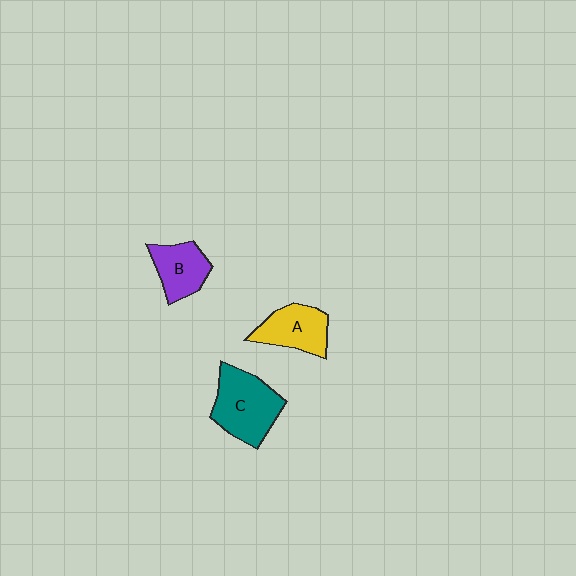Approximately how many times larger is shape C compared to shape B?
Approximately 1.5 times.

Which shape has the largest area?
Shape C (teal).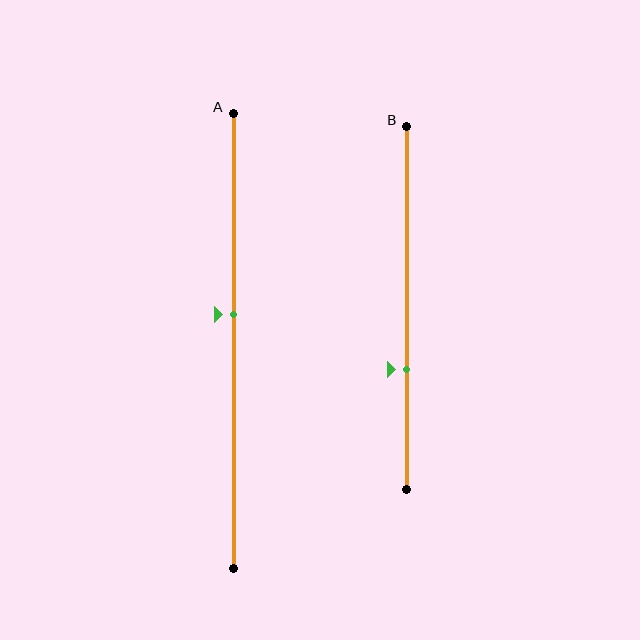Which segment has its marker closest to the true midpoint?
Segment A has its marker closest to the true midpoint.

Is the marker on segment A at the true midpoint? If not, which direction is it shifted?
No, the marker on segment A is shifted upward by about 6% of the segment length.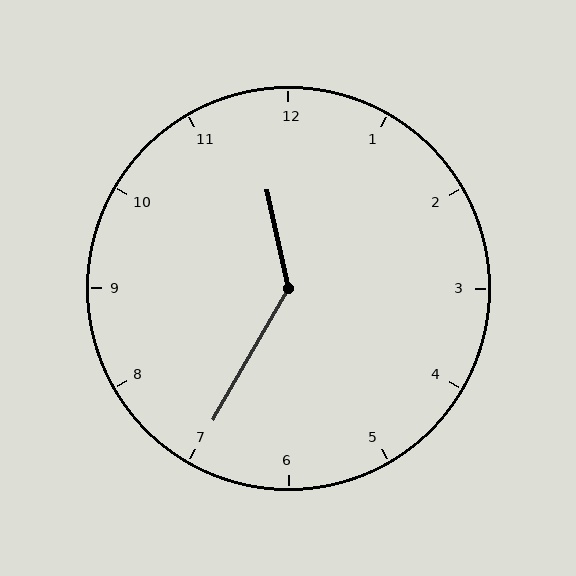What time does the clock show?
11:35.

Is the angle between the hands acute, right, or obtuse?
It is obtuse.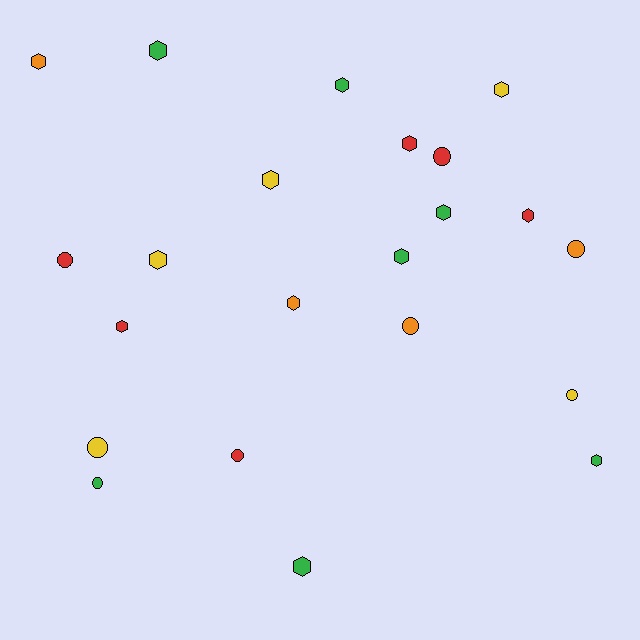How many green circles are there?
There is 1 green circle.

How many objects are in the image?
There are 22 objects.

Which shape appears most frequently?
Hexagon, with 14 objects.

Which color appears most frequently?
Green, with 7 objects.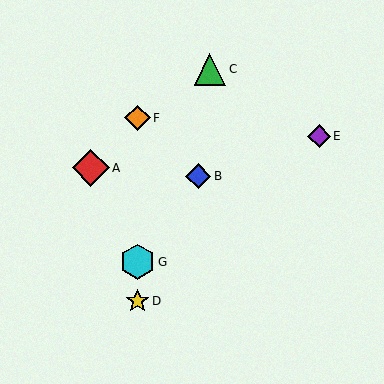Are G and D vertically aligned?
Yes, both are at x≈137.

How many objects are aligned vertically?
3 objects (D, F, G) are aligned vertically.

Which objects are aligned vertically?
Objects D, F, G are aligned vertically.